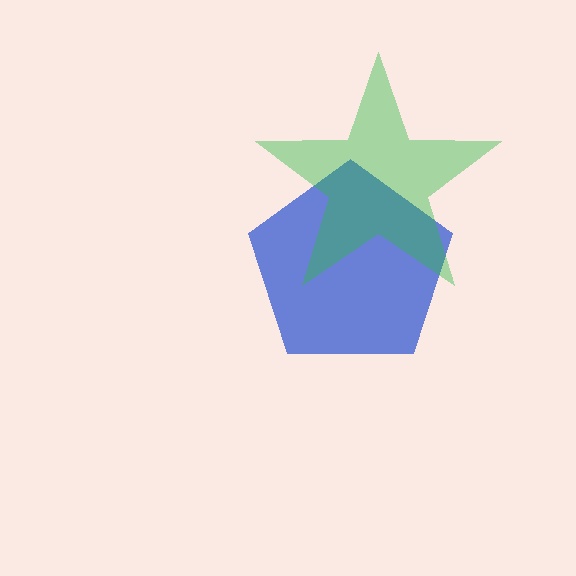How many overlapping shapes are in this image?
There are 2 overlapping shapes in the image.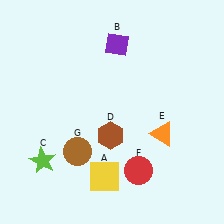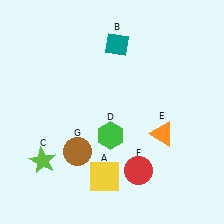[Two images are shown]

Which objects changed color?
B changed from purple to teal. D changed from brown to green.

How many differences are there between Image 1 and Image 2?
There are 2 differences between the two images.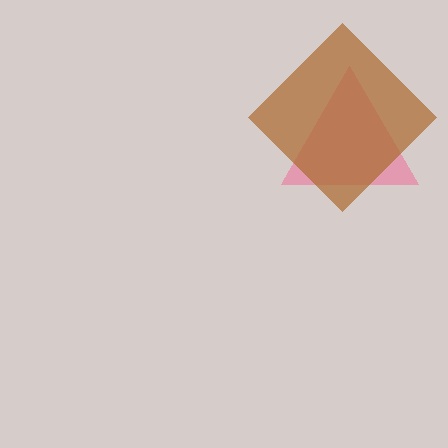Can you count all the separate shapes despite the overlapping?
Yes, there are 2 separate shapes.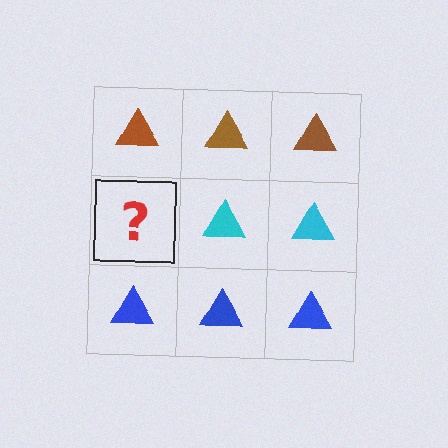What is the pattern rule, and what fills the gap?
The rule is that each row has a consistent color. The gap should be filled with a cyan triangle.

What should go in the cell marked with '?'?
The missing cell should contain a cyan triangle.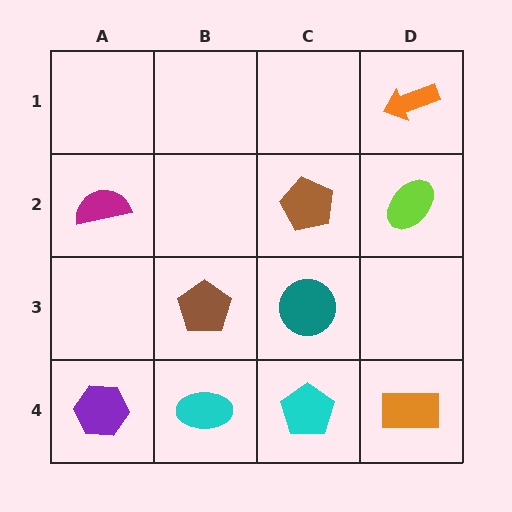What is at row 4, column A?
A purple hexagon.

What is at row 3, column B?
A brown pentagon.